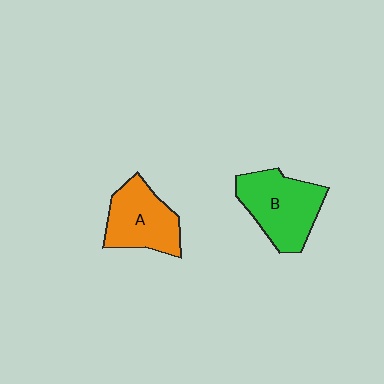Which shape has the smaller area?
Shape A (orange).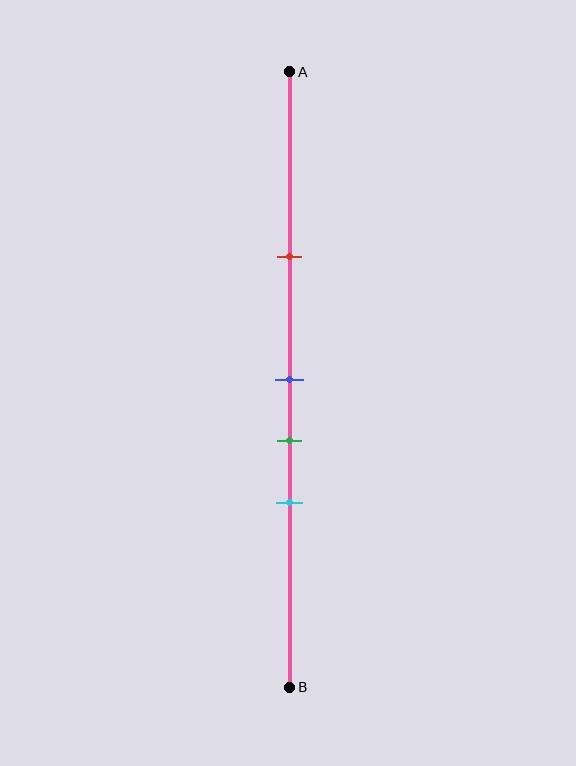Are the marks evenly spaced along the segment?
No, the marks are not evenly spaced.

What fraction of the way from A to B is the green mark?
The green mark is approximately 60% (0.6) of the way from A to B.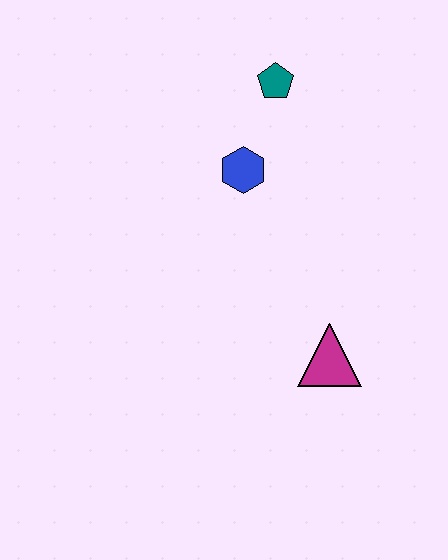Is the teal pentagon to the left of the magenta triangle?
Yes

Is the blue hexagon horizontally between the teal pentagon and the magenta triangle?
No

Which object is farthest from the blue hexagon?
The magenta triangle is farthest from the blue hexagon.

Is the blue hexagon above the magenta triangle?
Yes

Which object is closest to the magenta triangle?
The blue hexagon is closest to the magenta triangle.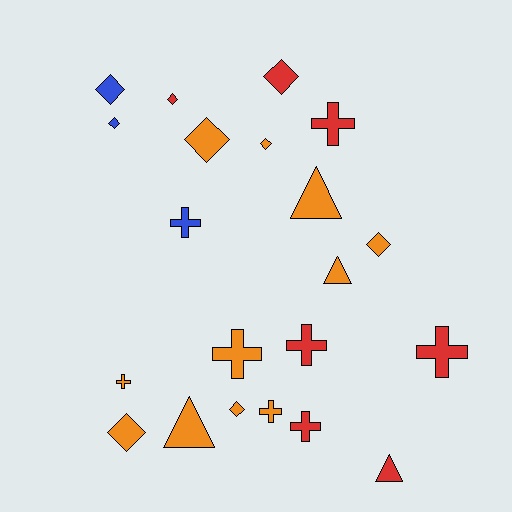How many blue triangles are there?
There are no blue triangles.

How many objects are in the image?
There are 21 objects.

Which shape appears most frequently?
Diamond, with 9 objects.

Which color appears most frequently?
Orange, with 11 objects.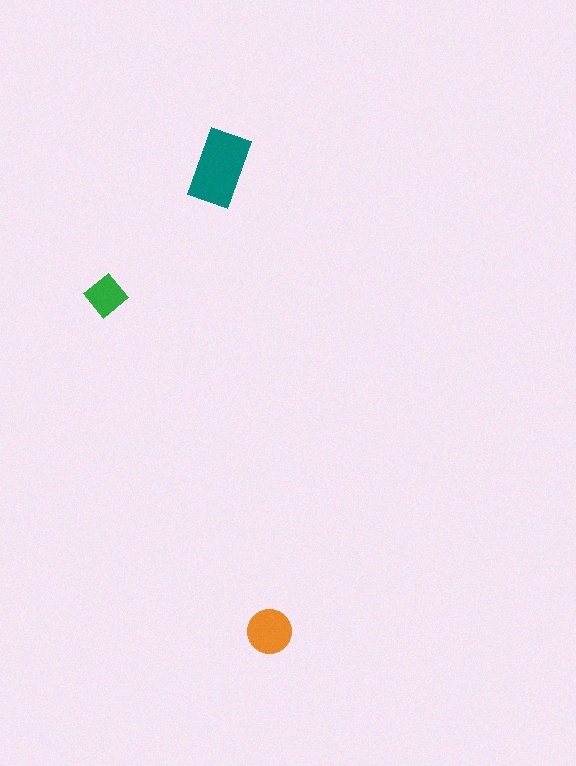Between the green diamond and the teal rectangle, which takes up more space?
The teal rectangle.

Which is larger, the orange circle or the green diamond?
The orange circle.